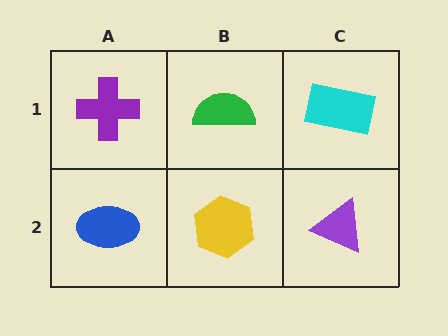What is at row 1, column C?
A cyan rectangle.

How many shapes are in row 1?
3 shapes.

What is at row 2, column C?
A purple triangle.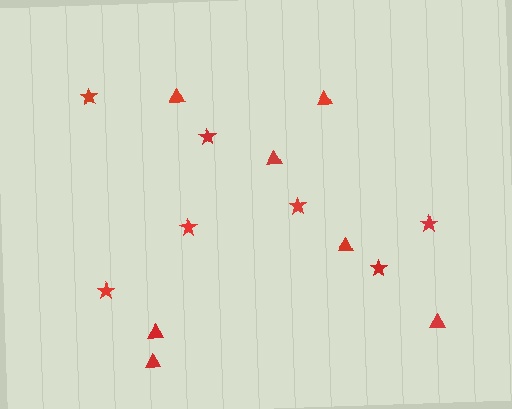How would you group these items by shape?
There are 2 groups: one group of triangles (7) and one group of stars (7).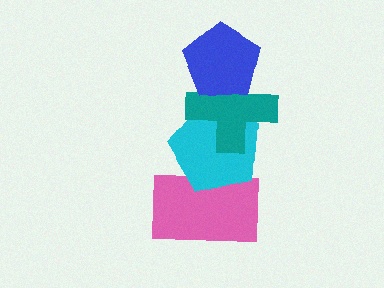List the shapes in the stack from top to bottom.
From top to bottom: the blue pentagon, the teal cross, the cyan pentagon, the pink rectangle.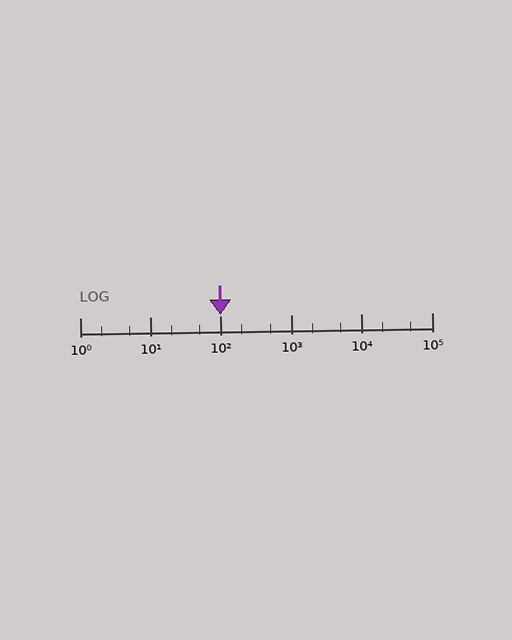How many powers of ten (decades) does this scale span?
The scale spans 5 decades, from 1 to 100000.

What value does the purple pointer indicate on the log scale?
The pointer indicates approximately 100.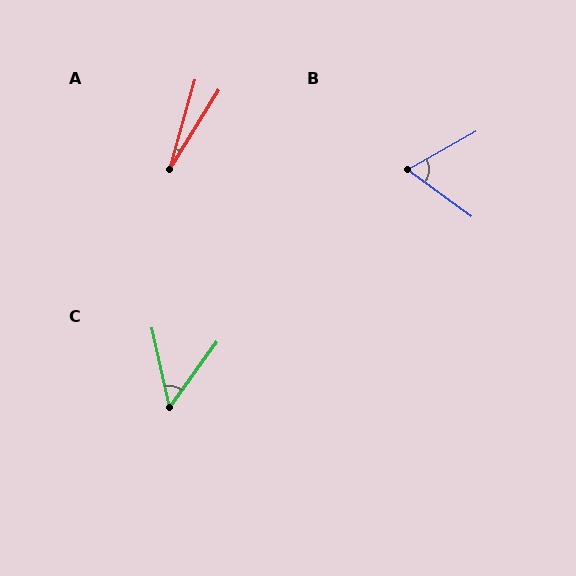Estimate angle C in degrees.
Approximately 49 degrees.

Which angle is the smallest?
A, at approximately 16 degrees.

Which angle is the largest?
B, at approximately 66 degrees.